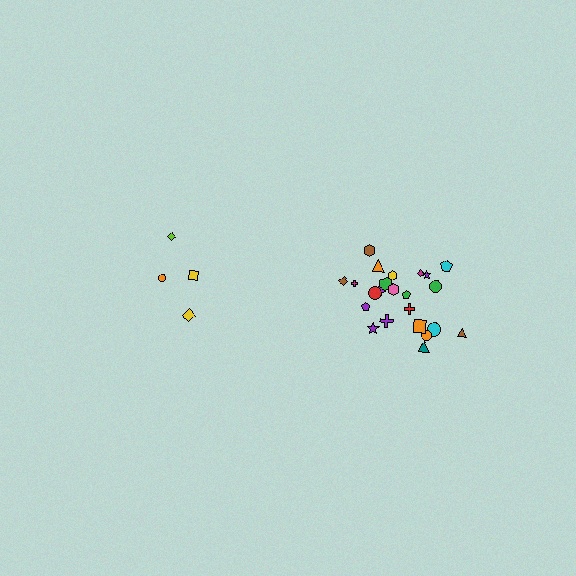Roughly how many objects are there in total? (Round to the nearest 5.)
Roughly 30 objects in total.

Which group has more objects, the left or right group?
The right group.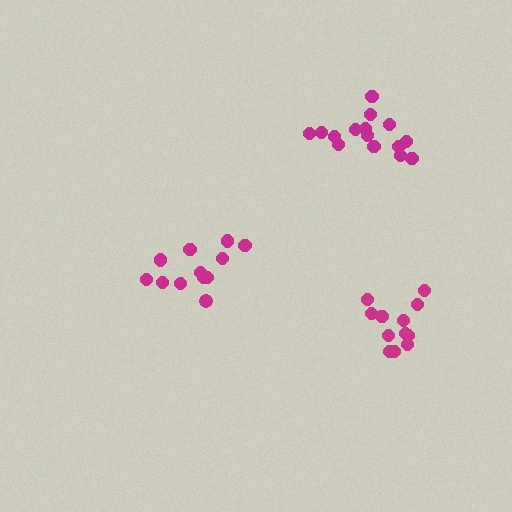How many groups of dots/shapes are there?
There are 3 groups.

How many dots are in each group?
Group 1: 15 dots, Group 2: 12 dots, Group 3: 12 dots (39 total).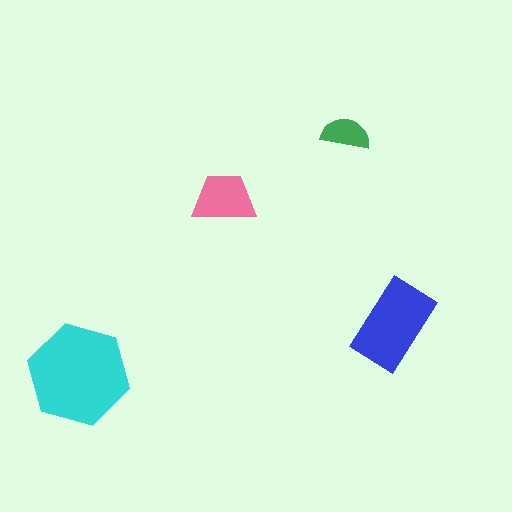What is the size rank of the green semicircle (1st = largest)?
4th.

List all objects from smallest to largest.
The green semicircle, the pink trapezoid, the blue rectangle, the cyan hexagon.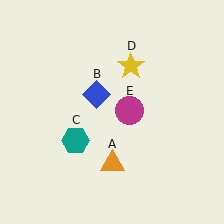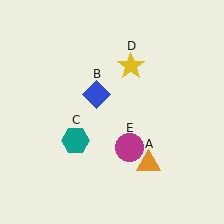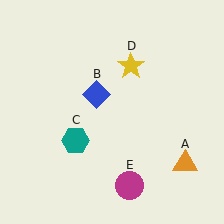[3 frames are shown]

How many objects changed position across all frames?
2 objects changed position: orange triangle (object A), magenta circle (object E).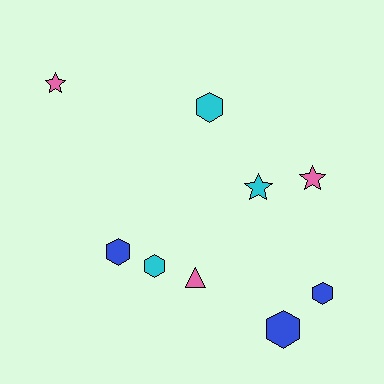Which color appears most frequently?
Blue, with 3 objects.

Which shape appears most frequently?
Hexagon, with 5 objects.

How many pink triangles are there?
There is 1 pink triangle.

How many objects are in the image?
There are 9 objects.